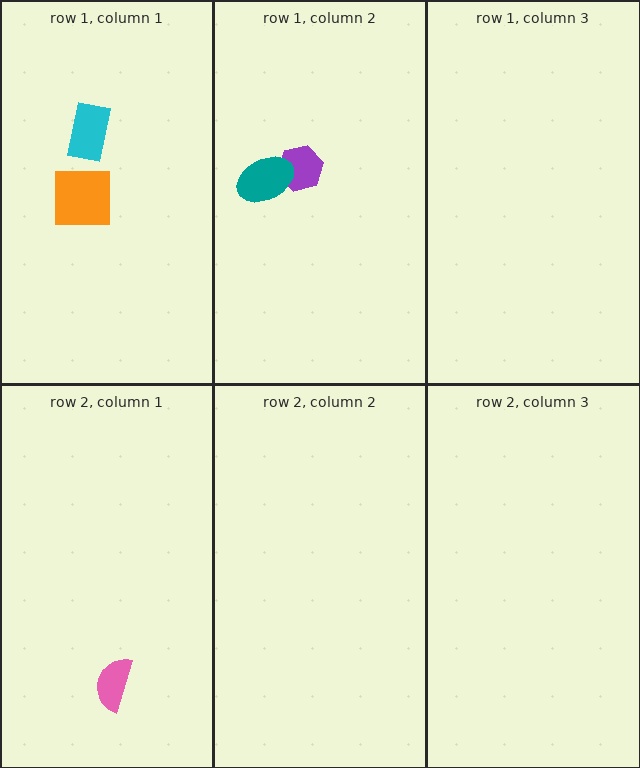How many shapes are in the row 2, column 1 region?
1.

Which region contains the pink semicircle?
The row 2, column 1 region.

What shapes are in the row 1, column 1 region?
The cyan rectangle, the orange square.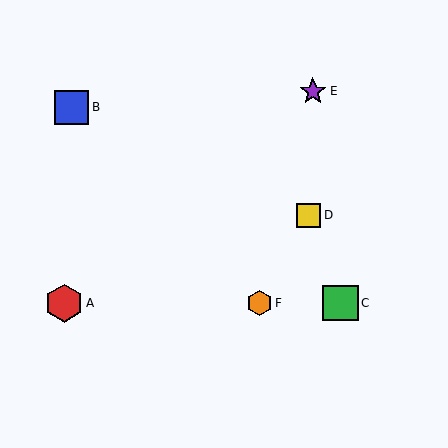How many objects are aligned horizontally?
3 objects (A, C, F) are aligned horizontally.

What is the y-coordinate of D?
Object D is at y≈215.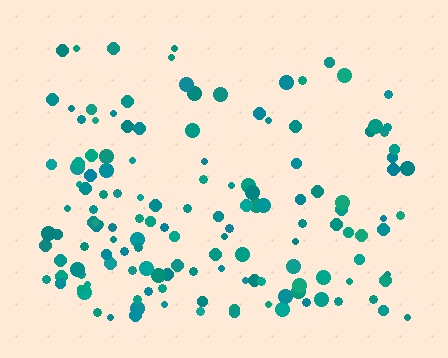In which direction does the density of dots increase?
From top to bottom, with the bottom side densest.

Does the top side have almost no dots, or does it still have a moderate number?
Still a moderate number, just noticeably fewer than the bottom.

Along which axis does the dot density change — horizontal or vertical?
Vertical.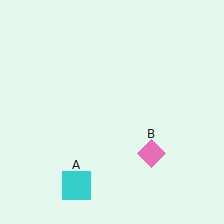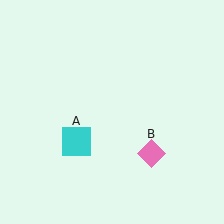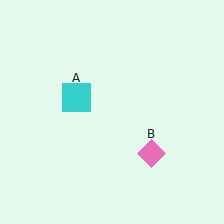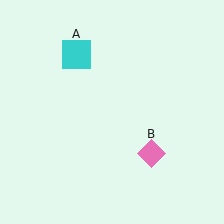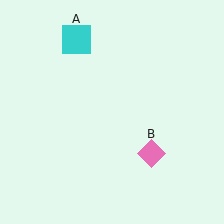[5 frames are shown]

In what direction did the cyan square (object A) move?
The cyan square (object A) moved up.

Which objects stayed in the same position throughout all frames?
Pink diamond (object B) remained stationary.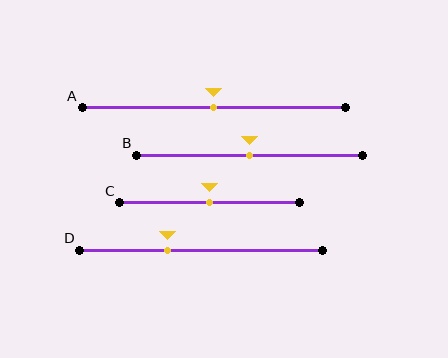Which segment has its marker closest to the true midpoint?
Segment A has its marker closest to the true midpoint.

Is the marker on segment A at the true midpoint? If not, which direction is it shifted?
Yes, the marker on segment A is at the true midpoint.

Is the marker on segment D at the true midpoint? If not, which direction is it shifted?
No, the marker on segment D is shifted to the left by about 14% of the segment length.